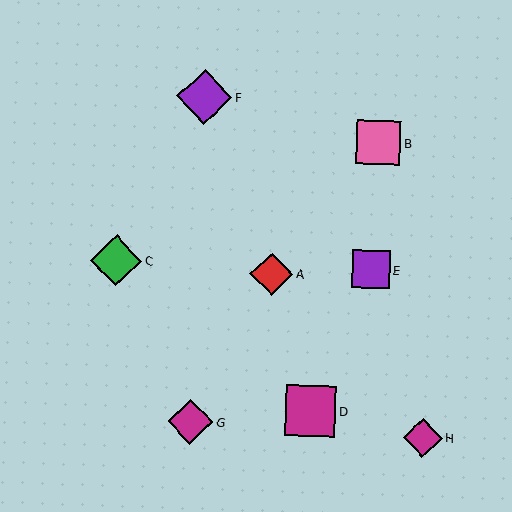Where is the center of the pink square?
The center of the pink square is at (379, 143).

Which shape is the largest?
The purple diamond (labeled F) is the largest.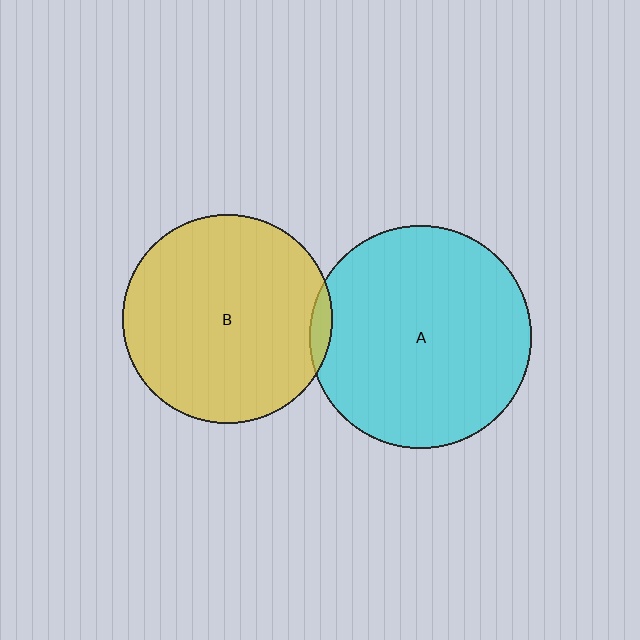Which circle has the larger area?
Circle A (cyan).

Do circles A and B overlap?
Yes.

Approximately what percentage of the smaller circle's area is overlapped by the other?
Approximately 5%.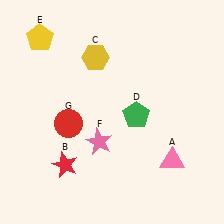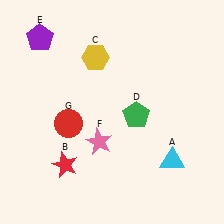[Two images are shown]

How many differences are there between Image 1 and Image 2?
There are 2 differences between the two images.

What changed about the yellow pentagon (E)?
In Image 1, E is yellow. In Image 2, it changed to purple.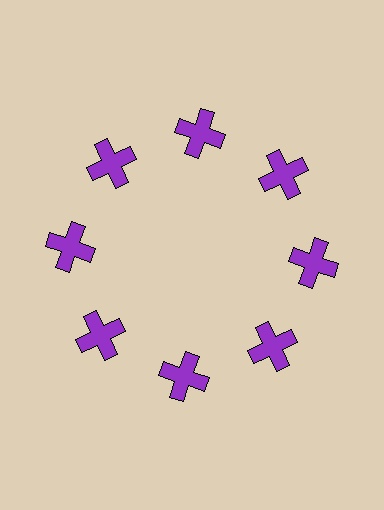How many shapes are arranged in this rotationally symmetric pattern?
There are 8 shapes, arranged in 8 groups of 1.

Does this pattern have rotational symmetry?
Yes, this pattern has 8-fold rotational symmetry. It looks the same after rotating 45 degrees around the center.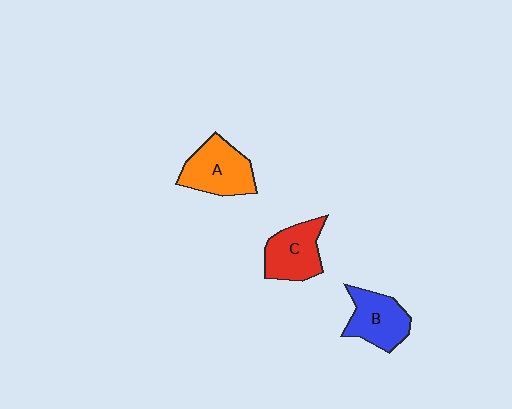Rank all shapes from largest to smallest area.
From largest to smallest: A (orange), B (blue), C (red).